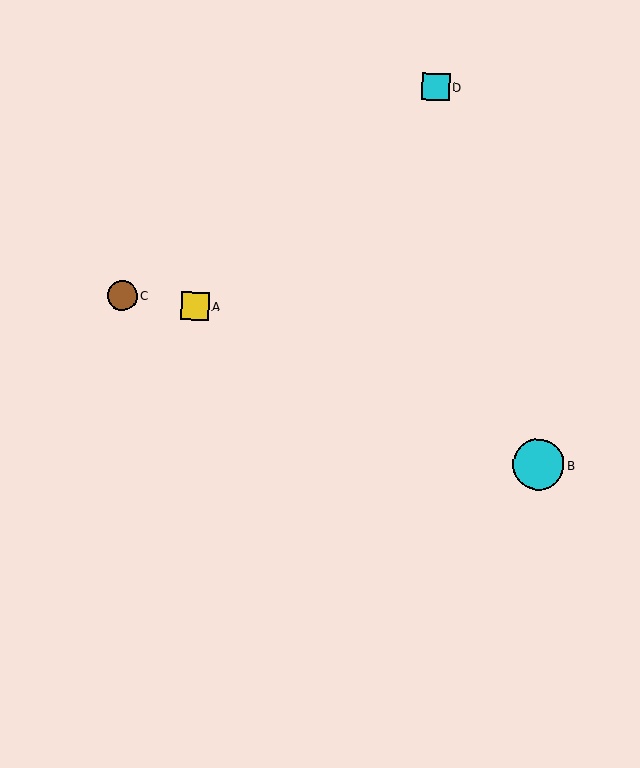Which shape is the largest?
The cyan circle (labeled B) is the largest.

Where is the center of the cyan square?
The center of the cyan square is at (436, 87).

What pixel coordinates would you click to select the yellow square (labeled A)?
Click at (195, 306) to select the yellow square A.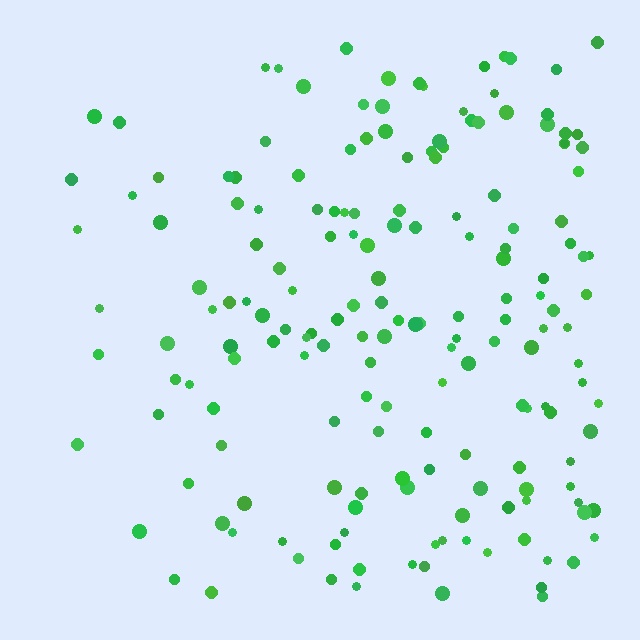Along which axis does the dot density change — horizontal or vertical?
Horizontal.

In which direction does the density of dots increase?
From left to right, with the right side densest.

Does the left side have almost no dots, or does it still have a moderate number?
Still a moderate number, just noticeably fewer than the right.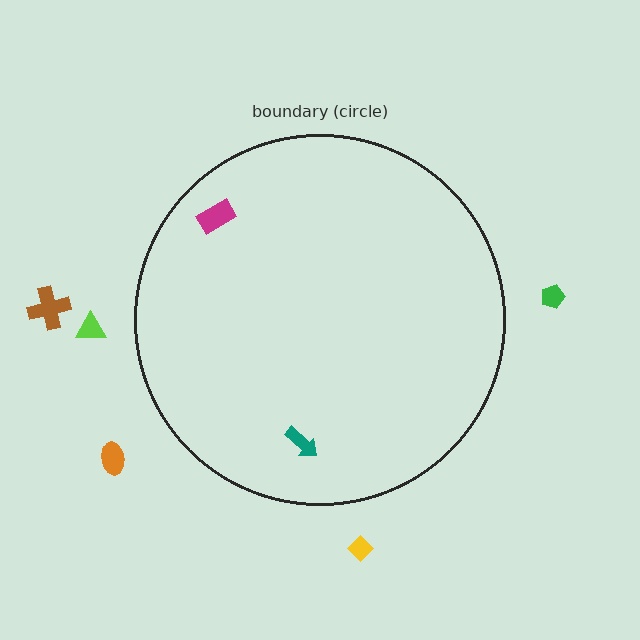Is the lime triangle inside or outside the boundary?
Outside.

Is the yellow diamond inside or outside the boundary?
Outside.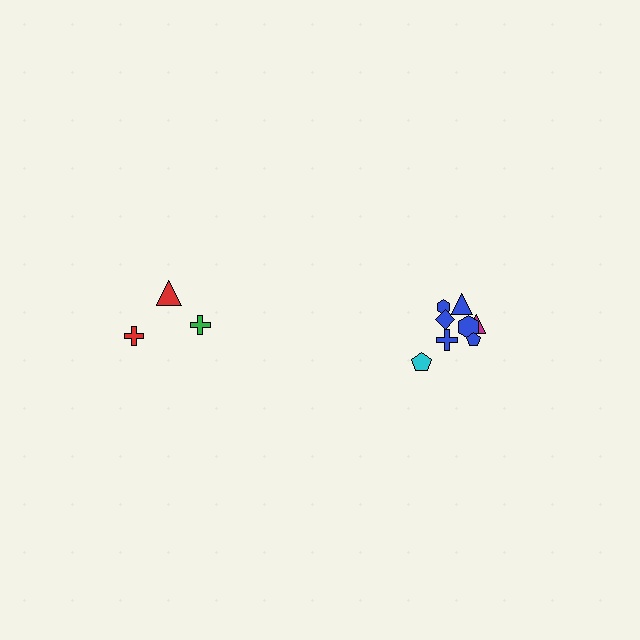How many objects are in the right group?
There are 8 objects.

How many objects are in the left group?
There are 3 objects.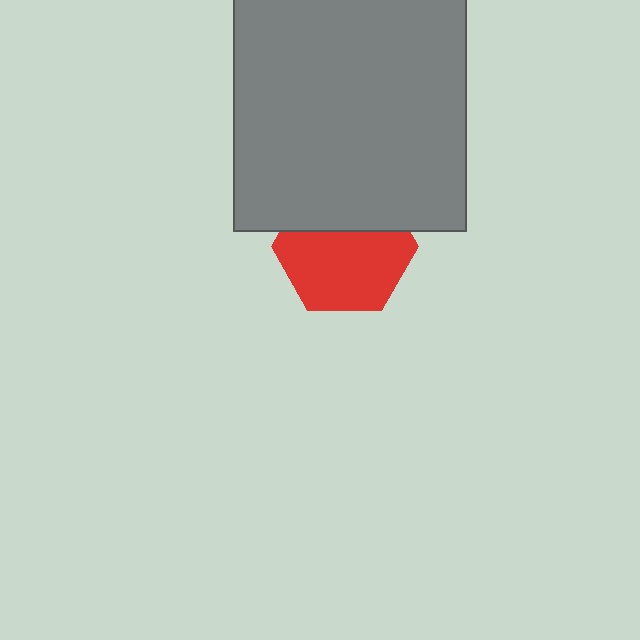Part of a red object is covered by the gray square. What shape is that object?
It is a hexagon.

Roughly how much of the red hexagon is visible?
About half of it is visible (roughly 65%).